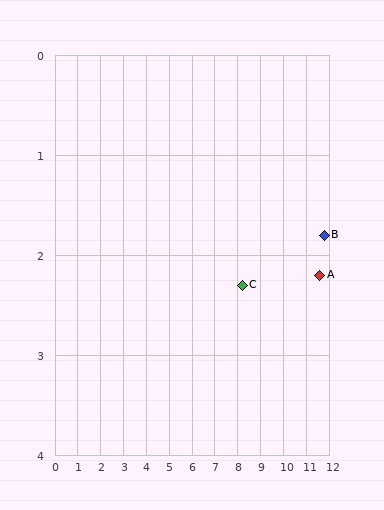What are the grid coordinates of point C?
Point C is at approximately (8.2, 2.3).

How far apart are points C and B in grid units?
Points C and B are about 3.6 grid units apart.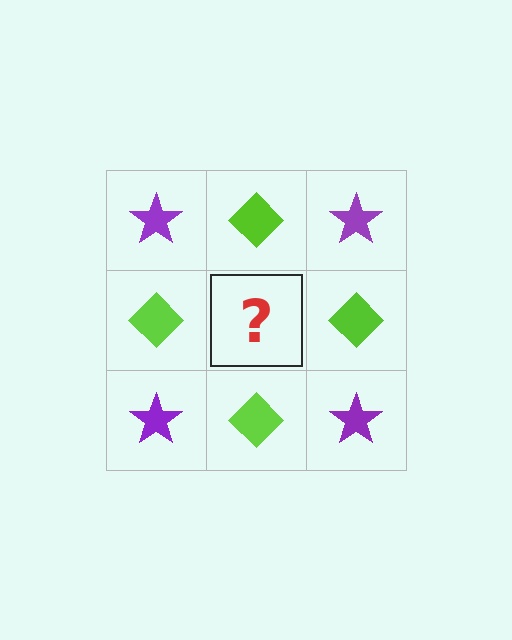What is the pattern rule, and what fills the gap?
The rule is that it alternates purple star and lime diamond in a checkerboard pattern. The gap should be filled with a purple star.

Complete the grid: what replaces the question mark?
The question mark should be replaced with a purple star.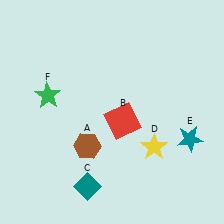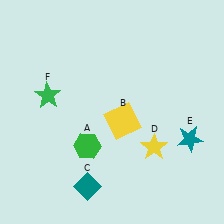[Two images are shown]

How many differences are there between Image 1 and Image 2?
There are 2 differences between the two images.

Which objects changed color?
A changed from brown to green. B changed from red to yellow.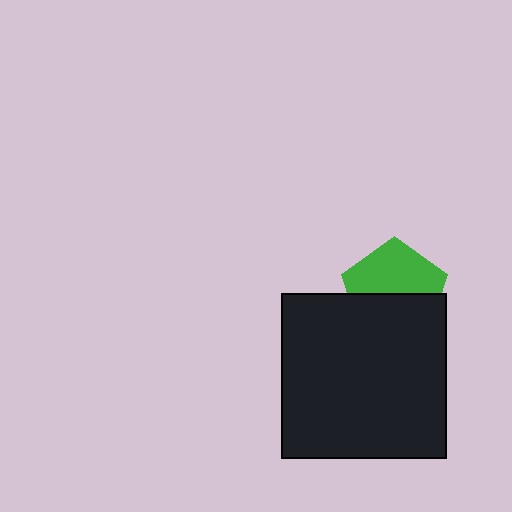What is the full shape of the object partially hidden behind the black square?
The partially hidden object is a green pentagon.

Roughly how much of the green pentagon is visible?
About half of it is visible (roughly 53%).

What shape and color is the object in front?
The object in front is a black square.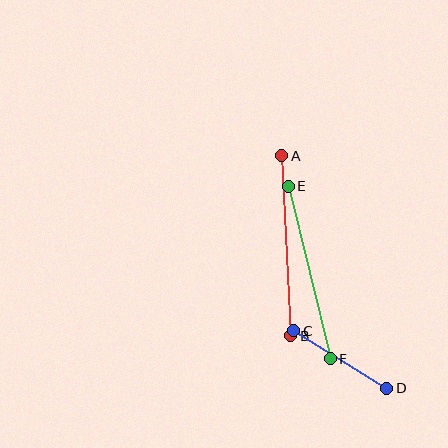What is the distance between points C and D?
The distance is approximately 109 pixels.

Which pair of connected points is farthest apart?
Points A and B are farthest apart.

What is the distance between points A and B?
The distance is approximately 180 pixels.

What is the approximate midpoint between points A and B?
The midpoint is at approximately (286, 246) pixels.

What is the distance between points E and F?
The distance is approximately 178 pixels.